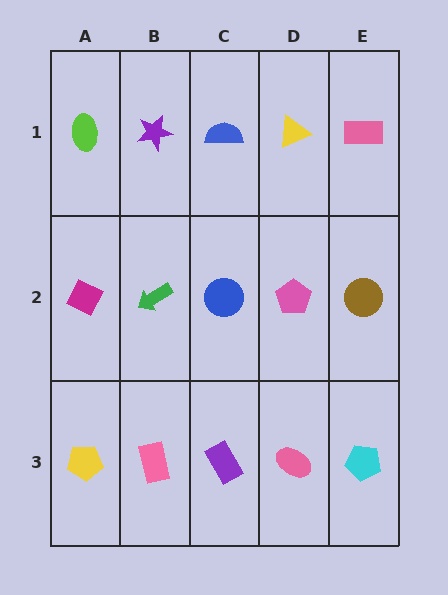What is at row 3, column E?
A cyan pentagon.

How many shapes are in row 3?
5 shapes.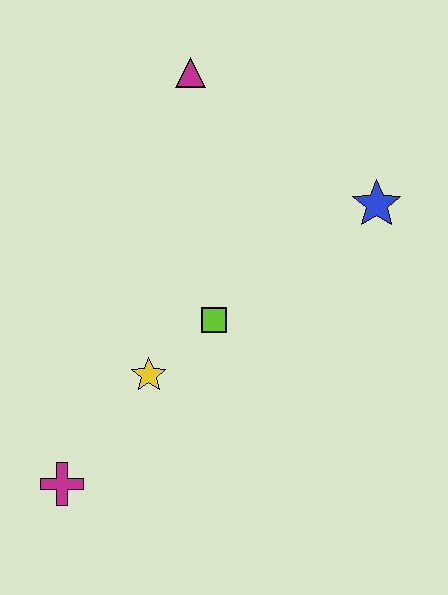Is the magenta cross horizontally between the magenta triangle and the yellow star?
No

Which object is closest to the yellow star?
The lime square is closest to the yellow star.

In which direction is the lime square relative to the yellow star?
The lime square is to the right of the yellow star.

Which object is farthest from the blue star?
The magenta cross is farthest from the blue star.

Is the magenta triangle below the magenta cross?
No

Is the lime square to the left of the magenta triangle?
No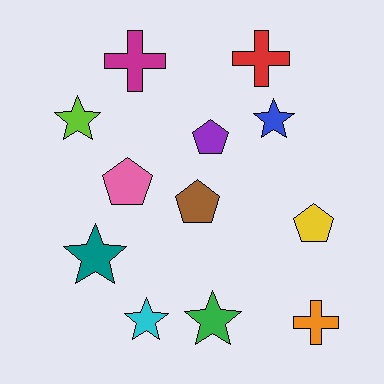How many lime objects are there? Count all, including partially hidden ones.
There is 1 lime object.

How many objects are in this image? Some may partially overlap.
There are 12 objects.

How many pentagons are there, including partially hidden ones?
There are 4 pentagons.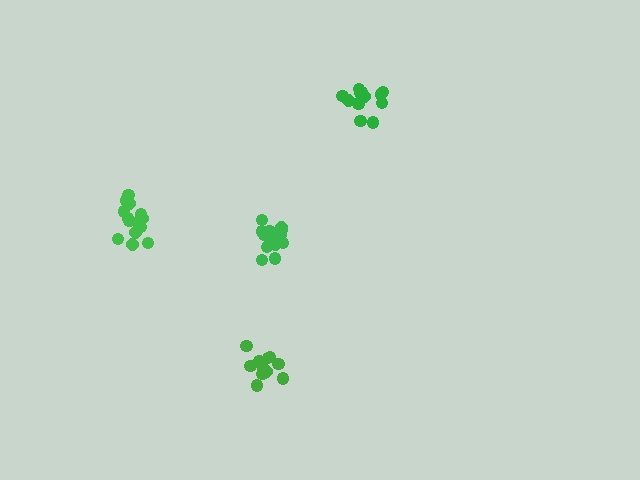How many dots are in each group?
Group 1: 14 dots, Group 2: 13 dots, Group 3: 12 dots, Group 4: 16 dots (55 total).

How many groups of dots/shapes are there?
There are 4 groups.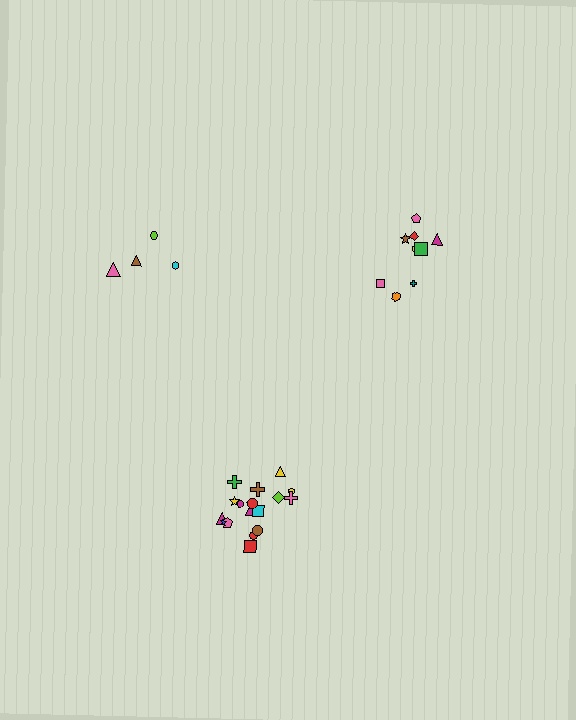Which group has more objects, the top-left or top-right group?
The top-right group.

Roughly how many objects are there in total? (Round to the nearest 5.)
Roughly 30 objects in total.